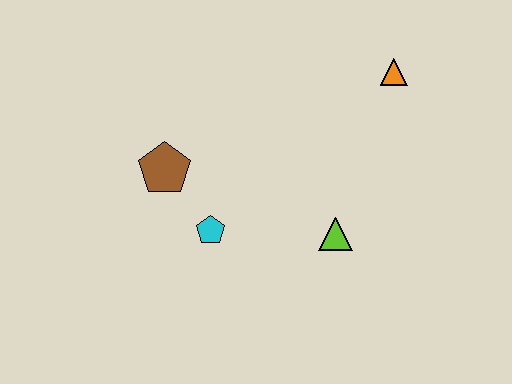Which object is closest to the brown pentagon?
The cyan pentagon is closest to the brown pentagon.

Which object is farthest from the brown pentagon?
The orange triangle is farthest from the brown pentagon.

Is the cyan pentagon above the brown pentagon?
No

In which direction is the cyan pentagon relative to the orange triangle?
The cyan pentagon is to the left of the orange triangle.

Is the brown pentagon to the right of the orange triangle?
No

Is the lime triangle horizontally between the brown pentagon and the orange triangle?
Yes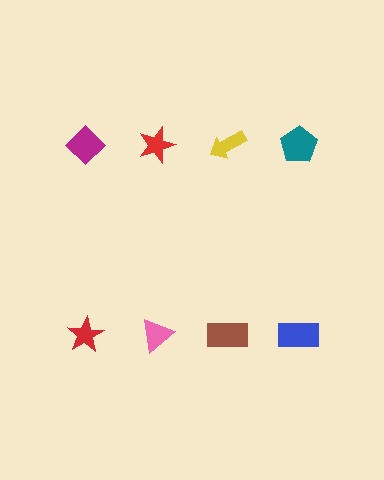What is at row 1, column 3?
A yellow arrow.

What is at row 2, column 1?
A red star.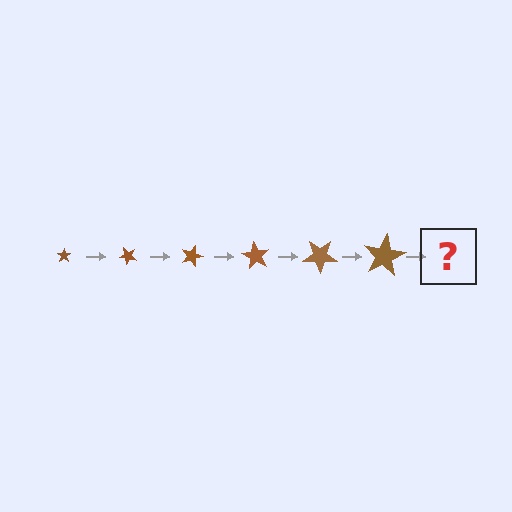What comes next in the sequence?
The next element should be a star, larger than the previous one and rotated 270 degrees from the start.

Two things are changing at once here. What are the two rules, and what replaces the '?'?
The two rules are that the star grows larger each step and it rotates 45 degrees each step. The '?' should be a star, larger than the previous one and rotated 270 degrees from the start.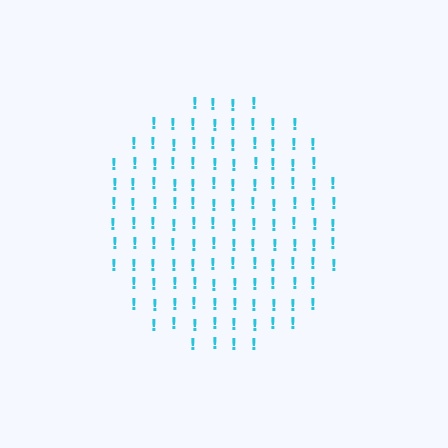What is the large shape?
The large shape is a circle.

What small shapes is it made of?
It is made of small exclamation marks.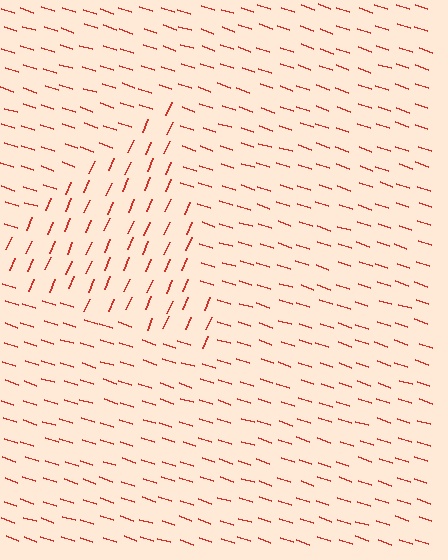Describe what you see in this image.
The image is filled with small red line segments. A triangle region in the image has lines oriented differently from the surrounding lines, creating a visible texture boundary.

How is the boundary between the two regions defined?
The boundary is defined purely by a change in line orientation (approximately 84 degrees difference). All lines are the same color and thickness.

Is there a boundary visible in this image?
Yes, there is a texture boundary formed by a change in line orientation.